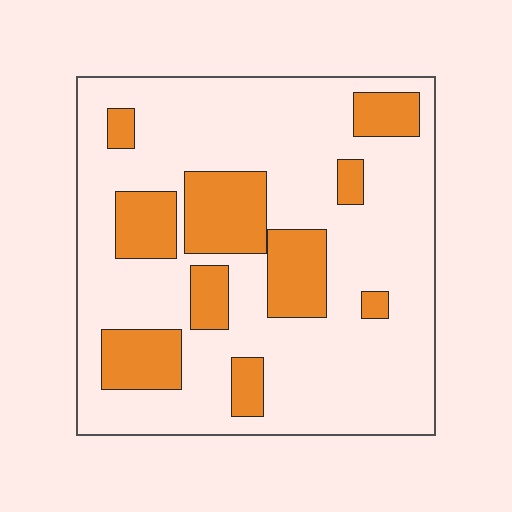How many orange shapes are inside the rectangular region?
10.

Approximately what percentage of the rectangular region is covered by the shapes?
Approximately 25%.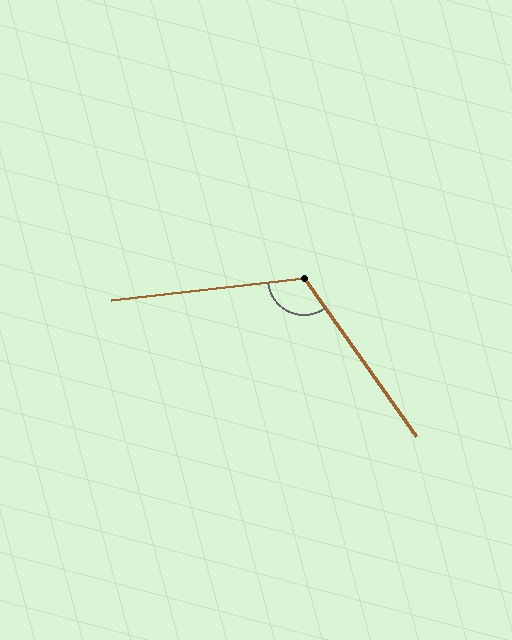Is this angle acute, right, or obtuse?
It is obtuse.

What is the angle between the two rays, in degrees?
Approximately 119 degrees.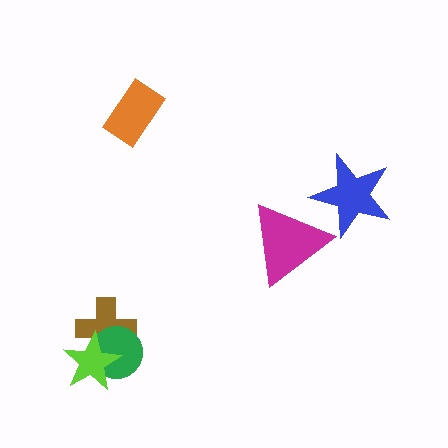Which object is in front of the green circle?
The lime star is in front of the green circle.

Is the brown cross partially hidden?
Yes, it is partially covered by another shape.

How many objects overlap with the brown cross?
2 objects overlap with the brown cross.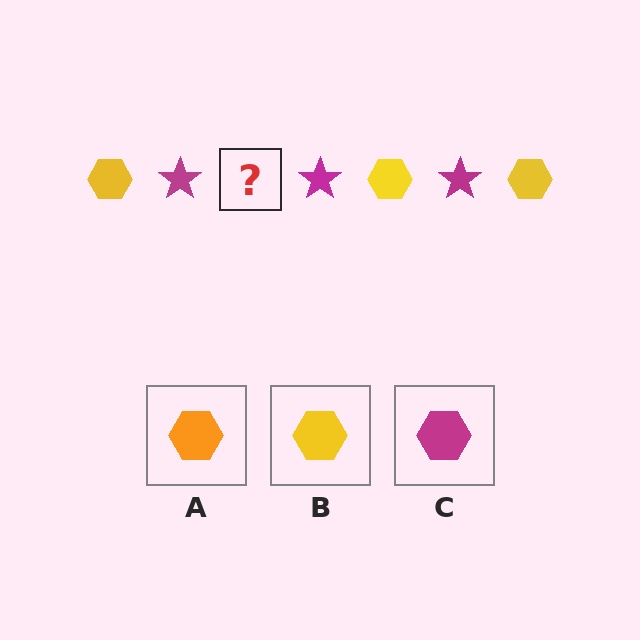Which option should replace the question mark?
Option B.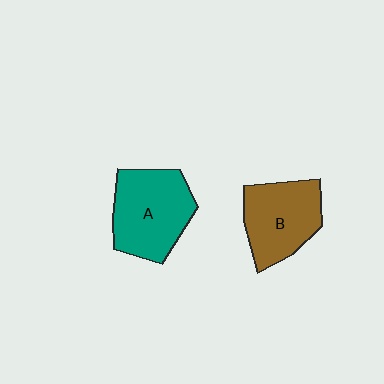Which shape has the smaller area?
Shape B (brown).